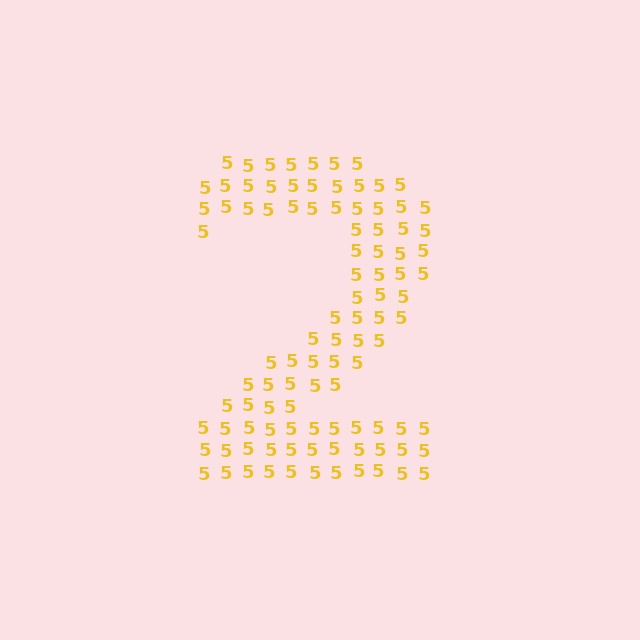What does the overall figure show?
The overall figure shows the digit 2.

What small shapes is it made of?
It is made of small digit 5's.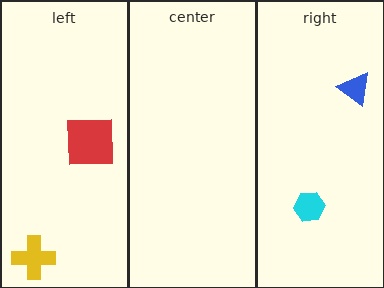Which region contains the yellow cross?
The left region.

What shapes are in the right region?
The cyan hexagon, the blue triangle.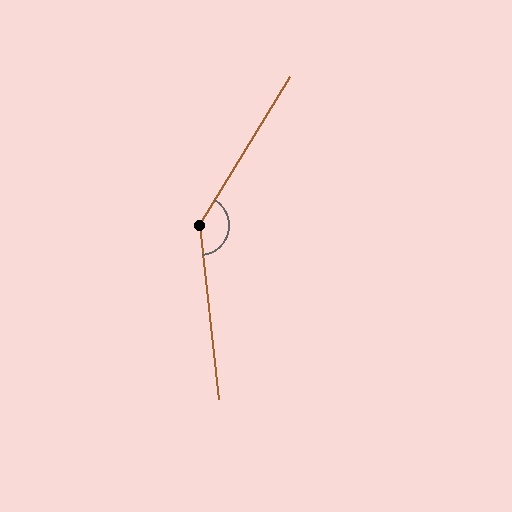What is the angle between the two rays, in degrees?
Approximately 142 degrees.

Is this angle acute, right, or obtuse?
It is obtuse.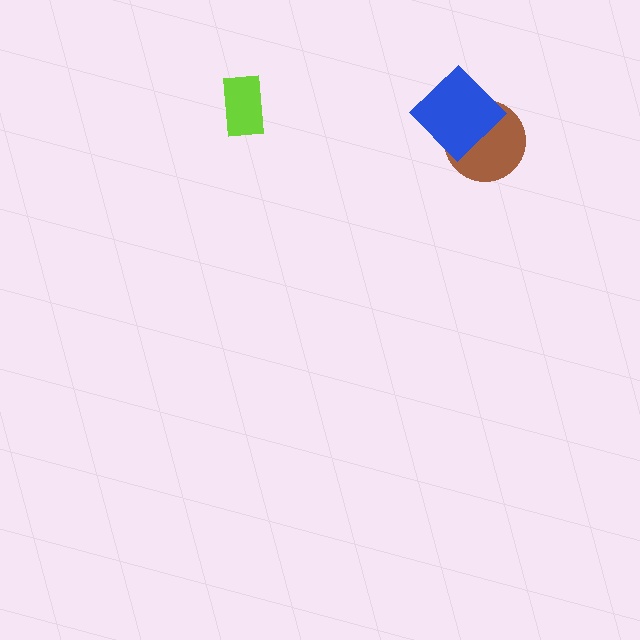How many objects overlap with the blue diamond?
1 object overlaps with the blue diamond.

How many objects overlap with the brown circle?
1 object overlaps with the brown circle.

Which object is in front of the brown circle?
The blue diamond is in front of the brown circle.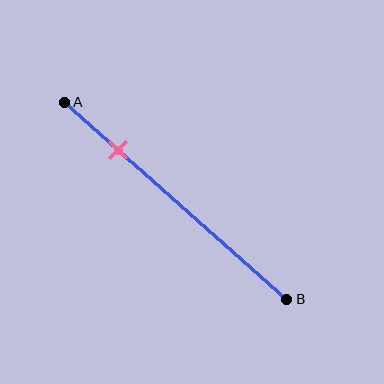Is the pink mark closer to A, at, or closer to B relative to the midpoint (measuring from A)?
The pink mark is closer to point A than the midpoint of segment AB.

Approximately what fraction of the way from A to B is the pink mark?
The pink mark is approximately 25% of the way from A to B.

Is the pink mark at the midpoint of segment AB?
No, the mark is at about 25% from A, not at the 50% midpoint.